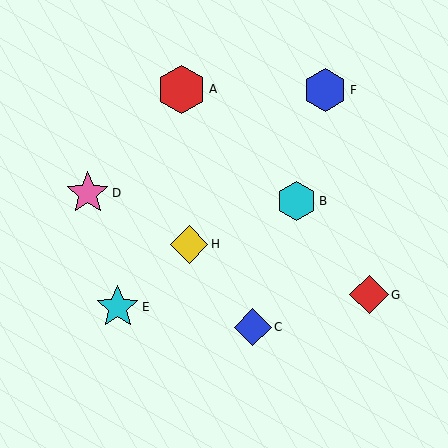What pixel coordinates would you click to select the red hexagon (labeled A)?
Click at (182, 89) to select the red hexagon A.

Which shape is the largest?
The red hexagon (labeled A) is the largest.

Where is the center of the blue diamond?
The center of the blue diamond is at (253, 327).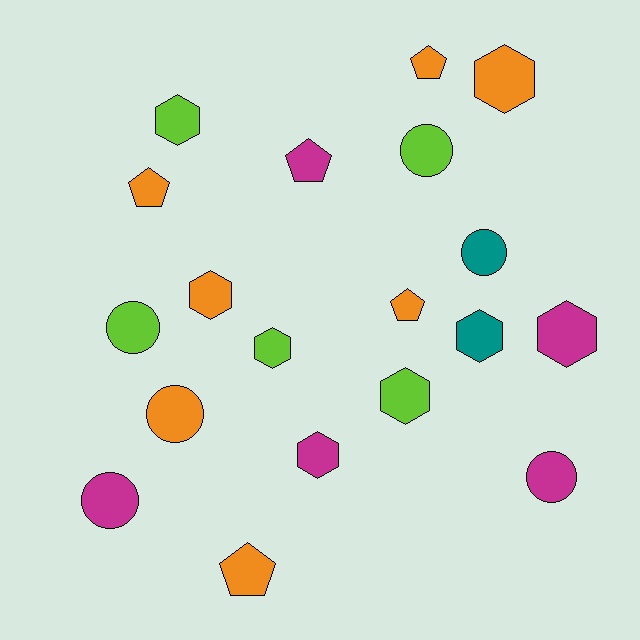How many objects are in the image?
There are 19 objects.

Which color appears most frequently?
Orange, with 7 objects.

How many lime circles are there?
There are 2 lime circles.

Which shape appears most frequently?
Hexagon, with 8 objects.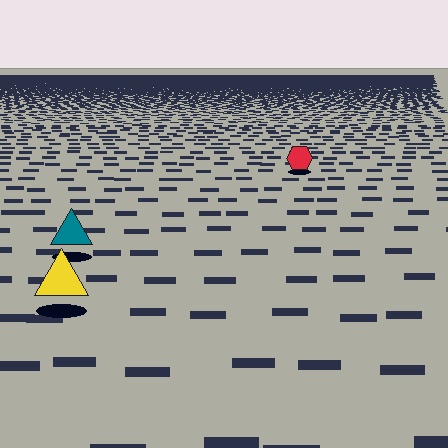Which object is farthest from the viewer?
The red hexagon is farthest from the viewer. It appears smaller and the ground texture around it is denser.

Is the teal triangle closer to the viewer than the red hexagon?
Yes. The teal triangle is closer — you can tell from the texture gradient: the ground texture is coarser near it.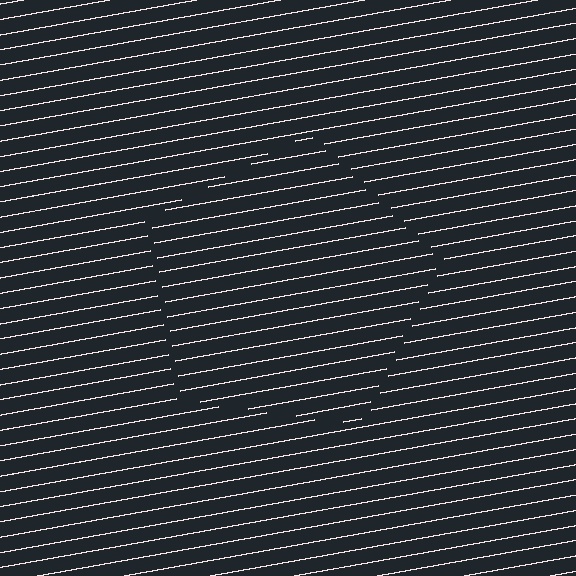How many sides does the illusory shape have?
5 sides — the line-ends trace a pentagon.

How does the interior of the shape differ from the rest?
The interior of the shape contains the same grating, shifted by half a period — the contour is defined by the phase discontinuity where line-ends from the inner and outer gratings abut.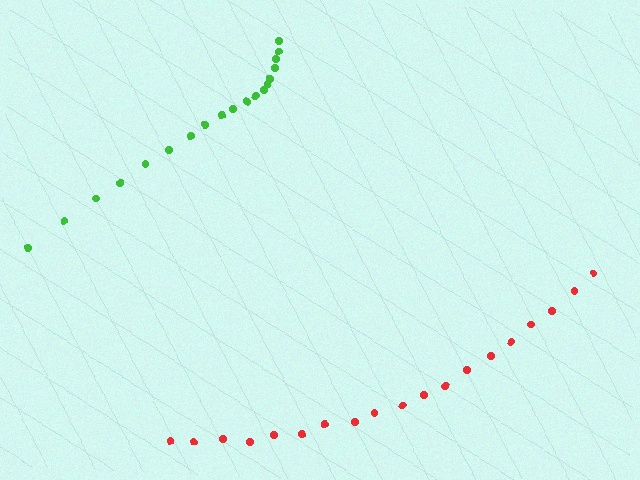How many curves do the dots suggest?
There are 2 distinct paths.